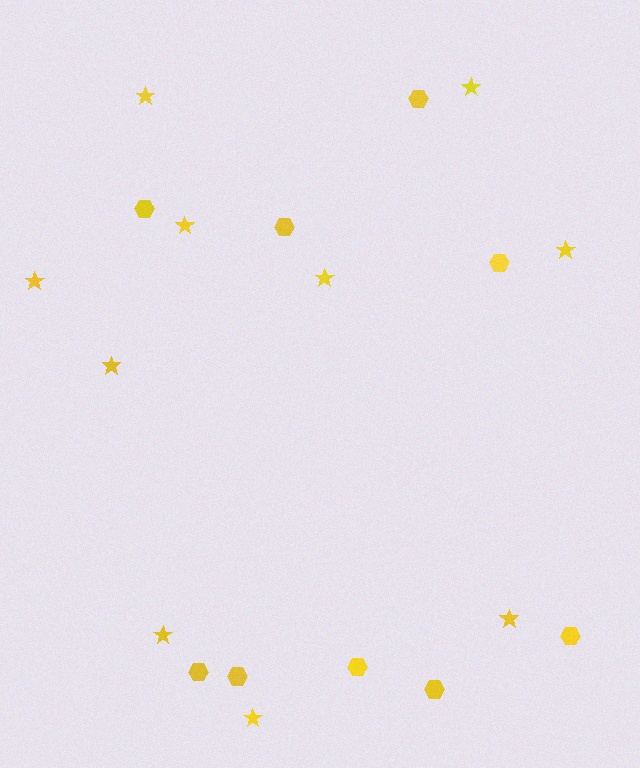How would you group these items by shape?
There are 2 groups: one group of hexagons (9) and one group of stars (10).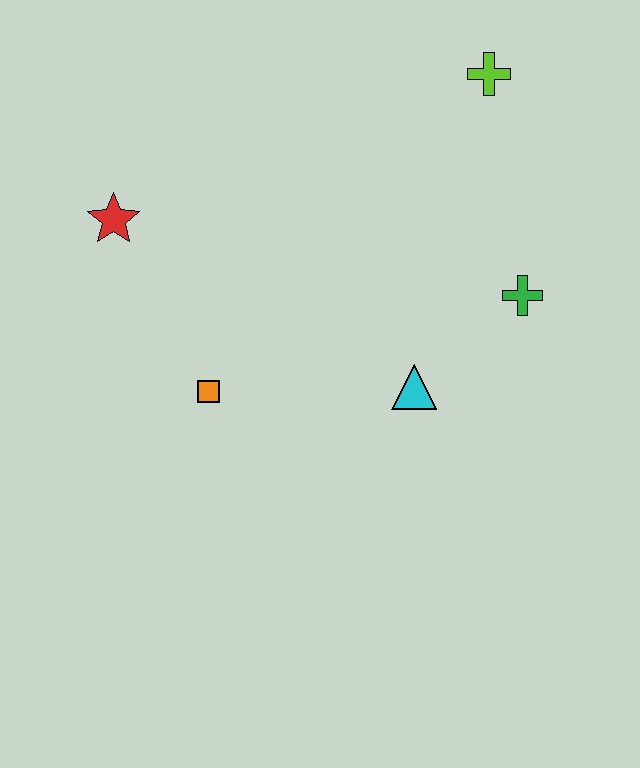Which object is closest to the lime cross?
The green cross is closest to the lime cross.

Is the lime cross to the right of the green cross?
No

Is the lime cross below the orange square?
No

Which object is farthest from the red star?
The green cross is farthest from the red star.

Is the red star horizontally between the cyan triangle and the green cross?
No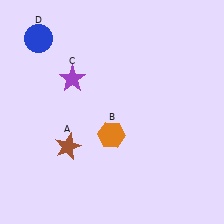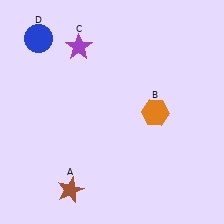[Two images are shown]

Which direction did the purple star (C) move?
The purple star (C) moved up.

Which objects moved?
The objects that moved are: the brown star (A), the orange hexagon (B), the purple star (C).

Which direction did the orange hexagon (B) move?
The orange hexagon (B) moved right.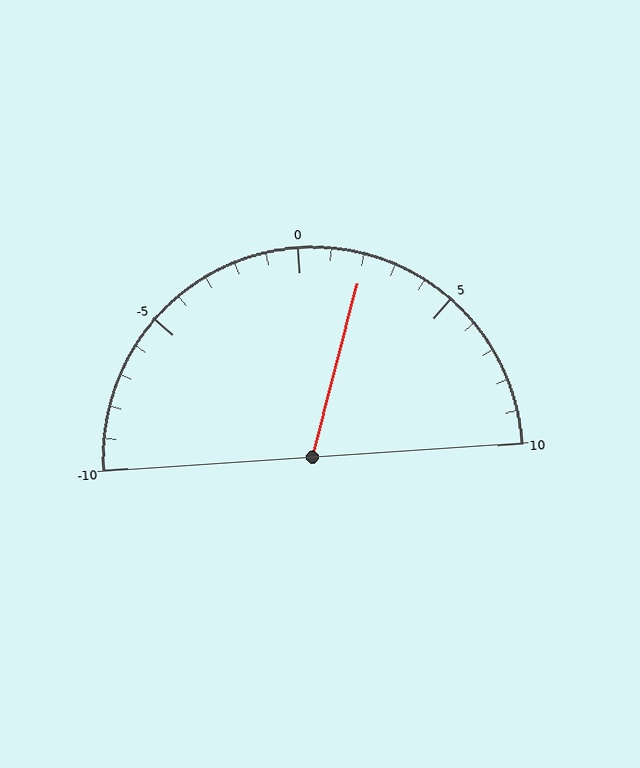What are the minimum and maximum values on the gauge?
The gauge ranges from -10 to 10.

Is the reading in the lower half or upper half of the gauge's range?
The reading is in the upper half of the range (-10 to 10).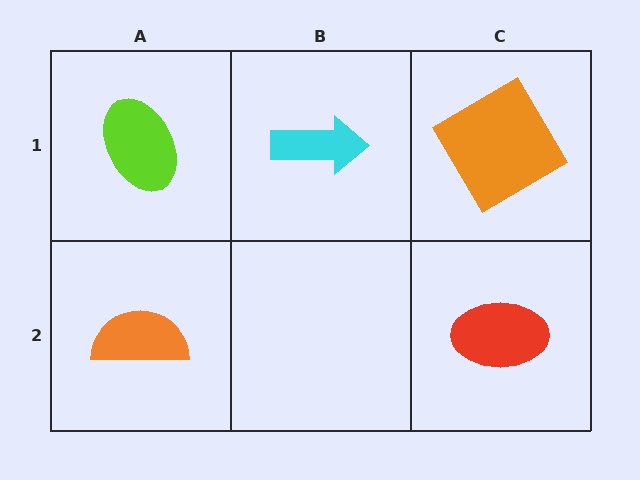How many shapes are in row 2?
2 shapes.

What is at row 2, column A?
An orange semicircle.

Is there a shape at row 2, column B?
No, that cell is empty.